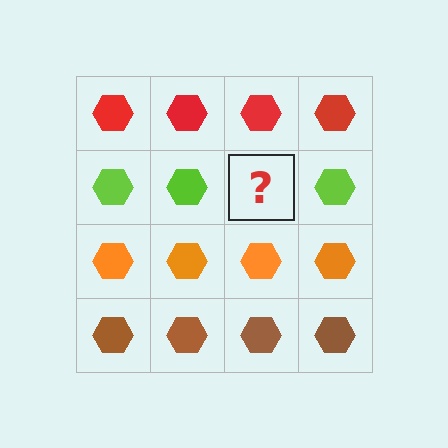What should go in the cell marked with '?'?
The missing cell should contain a lime hexagon.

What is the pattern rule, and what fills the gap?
The rule is that each row has a consistent color. The gap should be filled with a lime hexagon.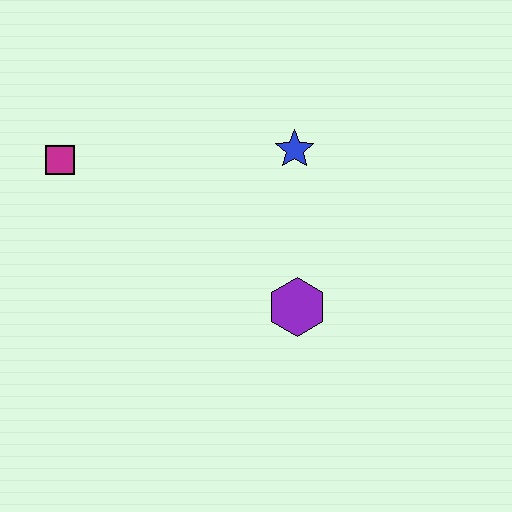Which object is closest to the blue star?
The purple hexagon is closest to the blue star.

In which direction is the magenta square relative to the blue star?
The magenta square is to the left of the blue star.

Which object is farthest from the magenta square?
The purple hexagon is farthest from the magenta square.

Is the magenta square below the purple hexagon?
No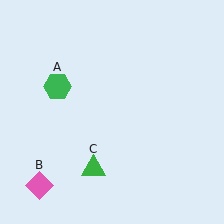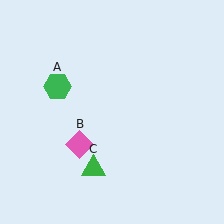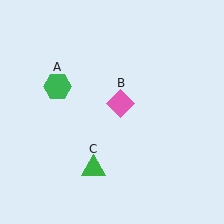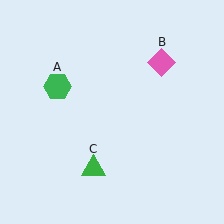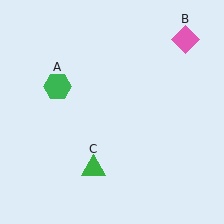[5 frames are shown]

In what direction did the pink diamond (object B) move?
The pink diamond (object B) moved up and to the right.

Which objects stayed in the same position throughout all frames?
Green hexagon (object A) and green triangle (object C) remained stationary.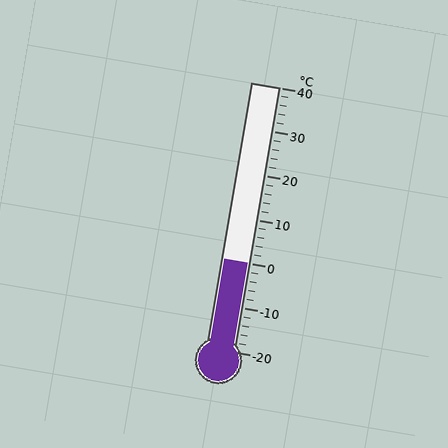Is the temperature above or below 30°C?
The temperature is below 30°C.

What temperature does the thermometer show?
The thermometer shows approximately 0°C.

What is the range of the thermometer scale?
The thermometer scale ranges from -20°C to 40°C.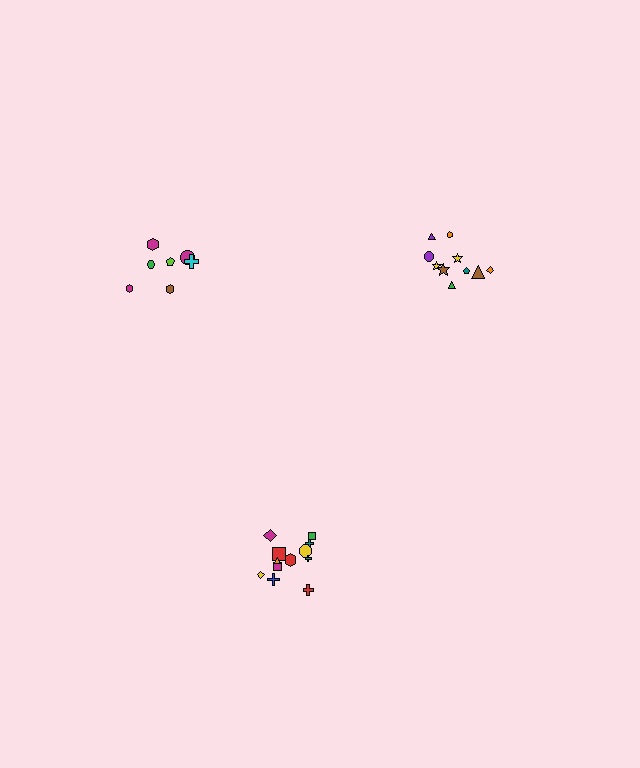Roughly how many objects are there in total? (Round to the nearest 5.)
Roughly 30 objects in total.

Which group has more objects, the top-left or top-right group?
The top-right group.